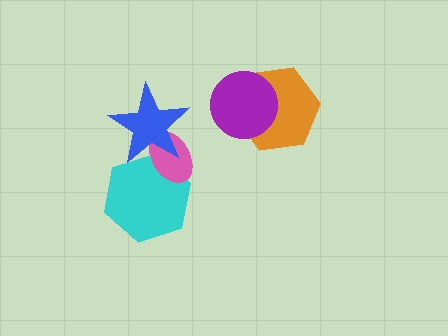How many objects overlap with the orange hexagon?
1 object overlaps with the orange hexagon.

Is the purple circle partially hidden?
No, no other shape covers it.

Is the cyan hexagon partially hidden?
Yes, it is partially covered by another shape.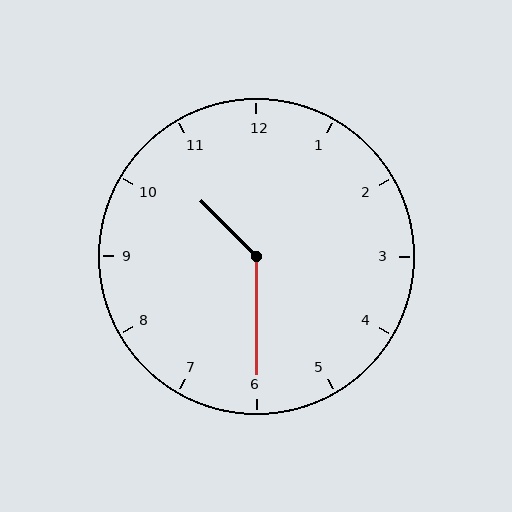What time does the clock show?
10:30.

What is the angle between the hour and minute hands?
Approximately 135 degrees.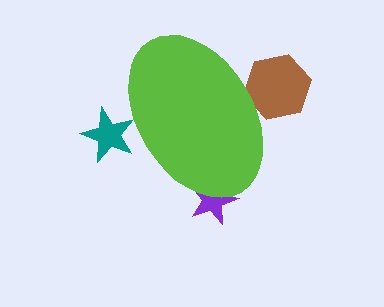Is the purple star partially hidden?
Yes, the purple star is partially hidden behind the lime ellipse.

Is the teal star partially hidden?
Yes, the teal star is partially hidden behind the lime ellipse.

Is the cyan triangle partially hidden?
Yes, the cyan triangle is partially hidden behind the lime ellipse.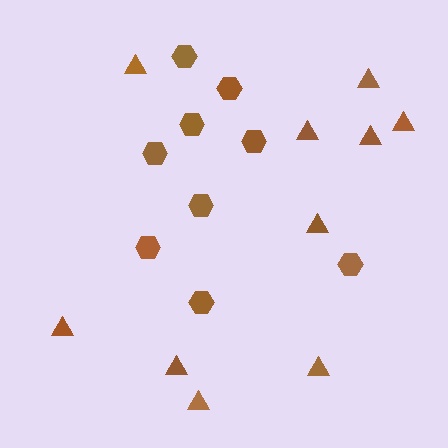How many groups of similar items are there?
There are 2 groups: one group of triangles (10) and one group of hexagons (9).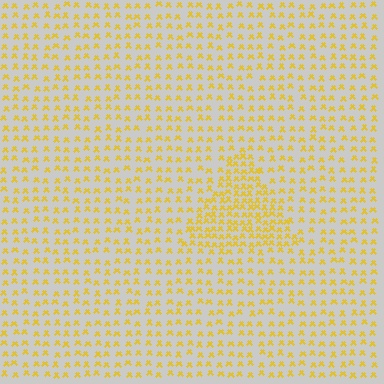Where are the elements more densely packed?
The elements are more densely packed inside the triangle boundary.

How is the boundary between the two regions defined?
The boundary is defined by a change in element density (approximately 2.0x ratio). All elements are the same color, size, and shape.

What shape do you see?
I see a triangle.